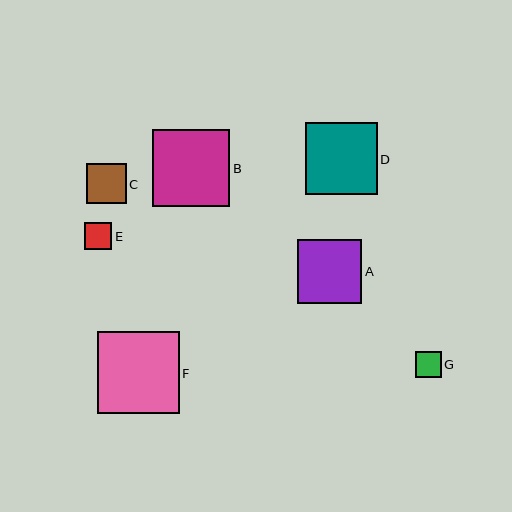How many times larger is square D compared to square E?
Square D is approximately 2.7 times the size of square E.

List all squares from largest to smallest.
From largest to smallest: F, B, D, A, C, E, G.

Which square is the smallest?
Square G is the smallest with a size of approximately 26 pixels.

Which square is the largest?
Square F is the largest with a size of approximately 82 pixels.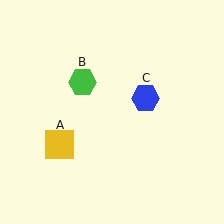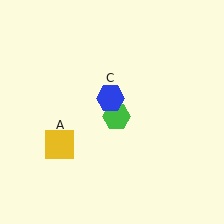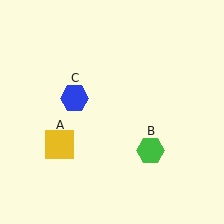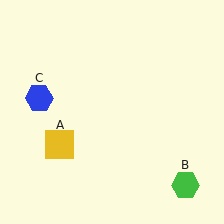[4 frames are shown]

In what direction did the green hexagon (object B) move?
The green hexagon (object B) moved down and to the right.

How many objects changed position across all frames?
2 objects changed position: green hexagon (object B), blue hexagon (object C).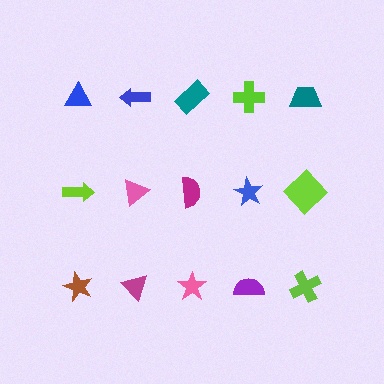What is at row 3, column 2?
A magenta triangle.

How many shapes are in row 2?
5 shapes.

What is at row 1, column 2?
A blue arrow.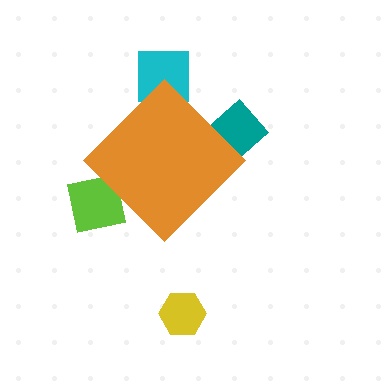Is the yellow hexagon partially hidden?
No, the yellow hexagon is fully visible.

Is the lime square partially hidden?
Yes, the lime square is partially hidden behind the orange diamond.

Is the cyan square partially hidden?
Yes, the cyan square is partially hidden behind the orange diamond.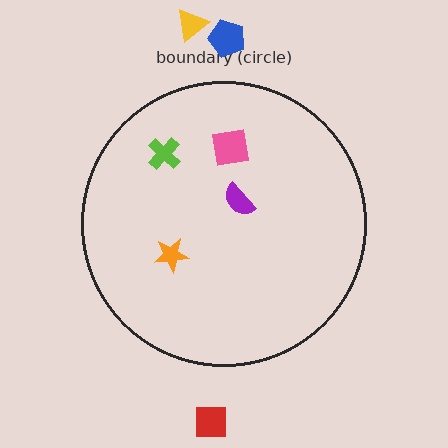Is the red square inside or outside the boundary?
Outside.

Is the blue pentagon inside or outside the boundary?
Outside.